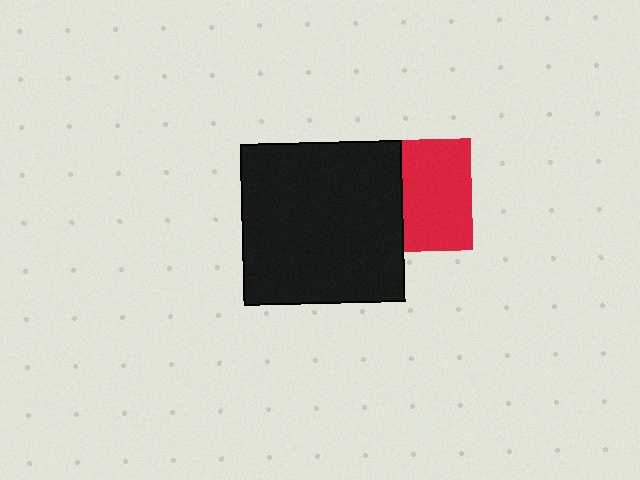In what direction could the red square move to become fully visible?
The red square could move right. That would shift it out from behind the black rectangle entirely.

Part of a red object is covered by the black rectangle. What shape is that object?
It is a square.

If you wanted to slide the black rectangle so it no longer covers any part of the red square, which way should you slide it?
Slide it left — that is the most direct way to separate the two shapes.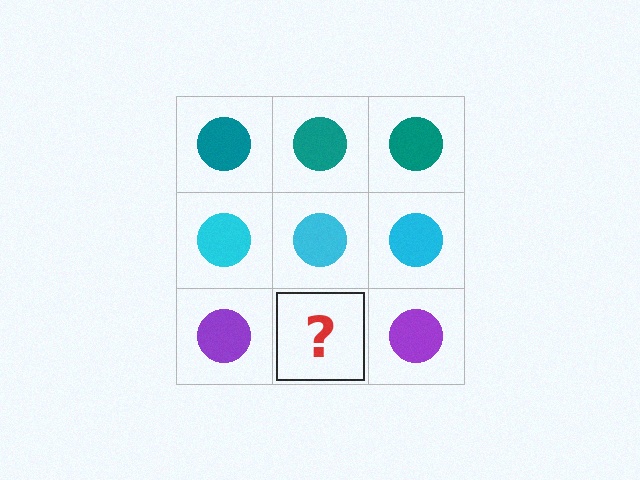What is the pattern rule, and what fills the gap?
The rule is that each row has a consistent color. The gap should be filled with a purple circle.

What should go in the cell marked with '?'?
The missing cell should contain a purple circle.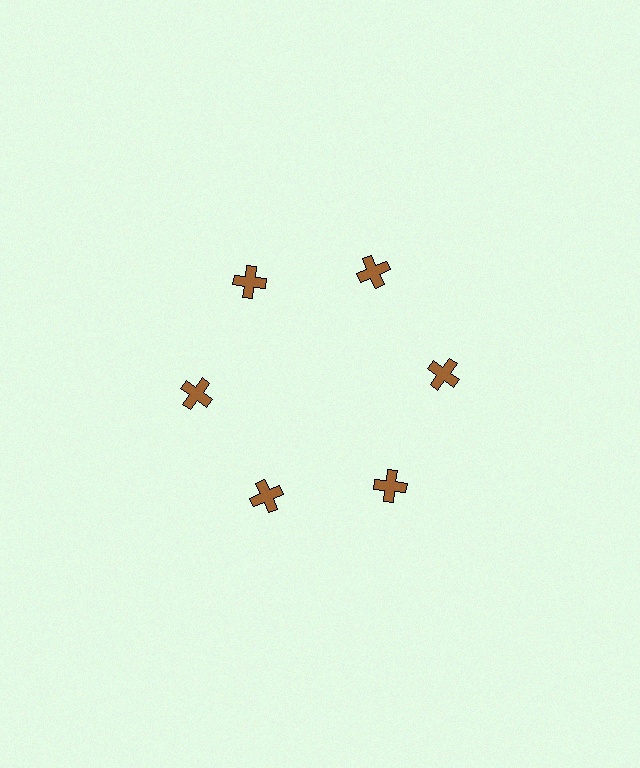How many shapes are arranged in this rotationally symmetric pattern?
There are 6 shapes, arranged in 6 groups of 1.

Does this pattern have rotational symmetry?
Yes, this pattern has 6-fold rotational symmetry. It looks the same after rotating 60 degrees around the center.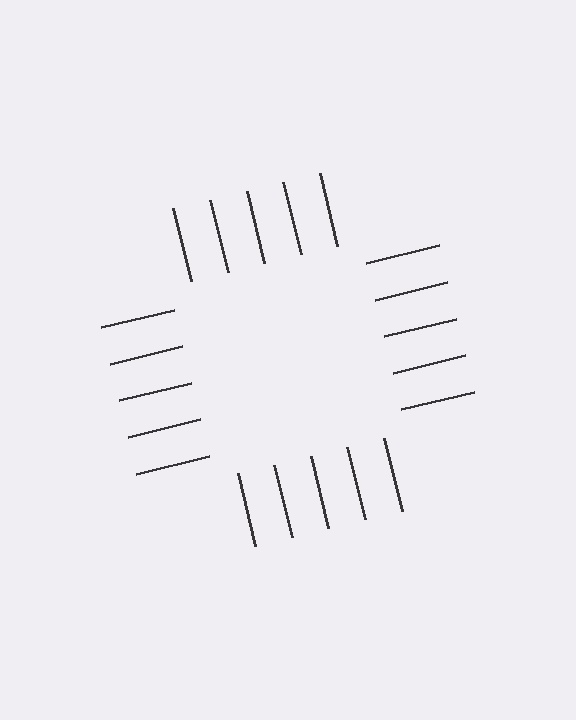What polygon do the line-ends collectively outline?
An illusory square — the line segments terminate on its edges but no continuous stroke is drawn.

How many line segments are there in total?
20 — 5 along each of the 4 edges.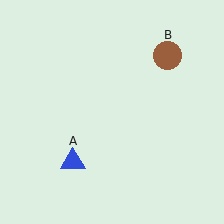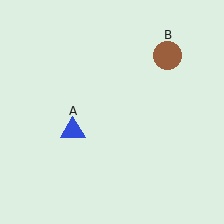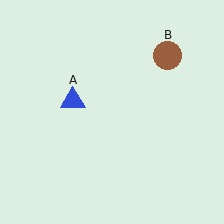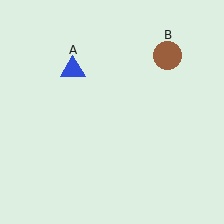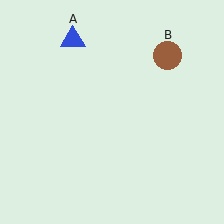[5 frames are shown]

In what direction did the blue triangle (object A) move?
The blue triangle (object A) moved up.